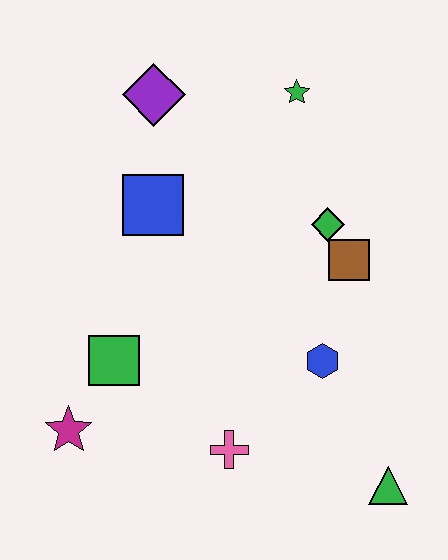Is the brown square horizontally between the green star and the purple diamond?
No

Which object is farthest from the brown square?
The magenta star is farthest from the brown square.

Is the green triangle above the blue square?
No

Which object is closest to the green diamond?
The brown square is closest to the green diamond.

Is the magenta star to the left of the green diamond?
Yes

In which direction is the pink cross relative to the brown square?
The pink cross is below the brown square.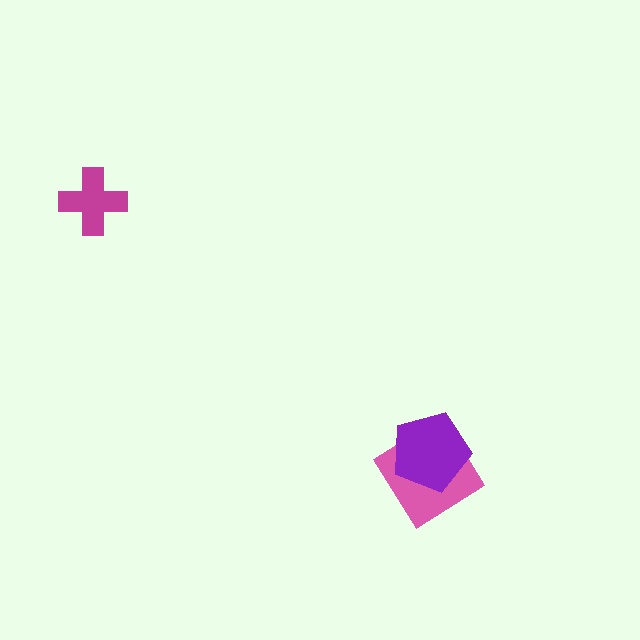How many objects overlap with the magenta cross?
0 objects overlap with the magenta cross.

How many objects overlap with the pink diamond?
1 object overlaps with the pink diamond.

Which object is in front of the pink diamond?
The purple pentagon is in front of the pink diamond.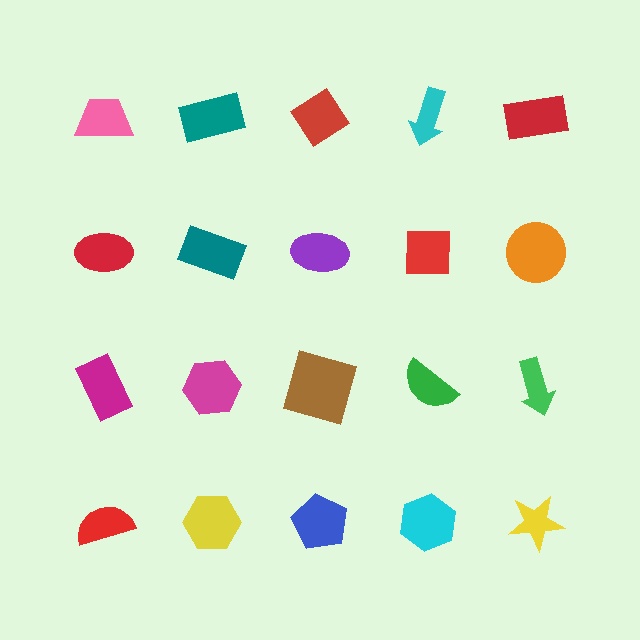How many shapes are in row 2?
5 shapes.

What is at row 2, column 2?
A teal rectangle.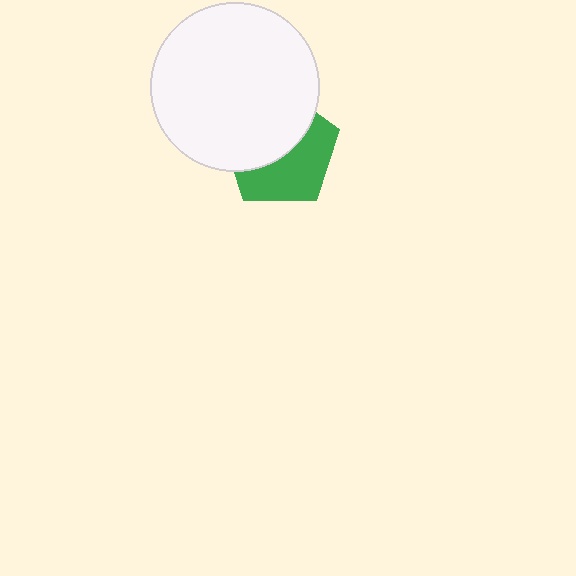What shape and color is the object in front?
The object in front is a white circle.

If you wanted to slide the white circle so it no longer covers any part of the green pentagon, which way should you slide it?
Slide it toward the upper-left — that is the most direct way to separate the two shapes.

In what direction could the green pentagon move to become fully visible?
The green pentagon could move toward the lower-right. That would shift it out from behind the white circle entirely.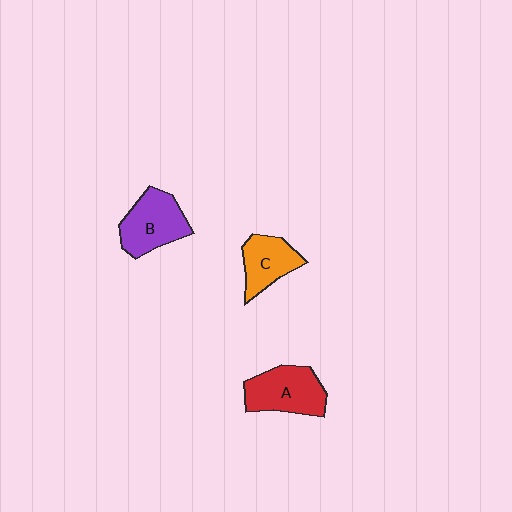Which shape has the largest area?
Shape A (red).